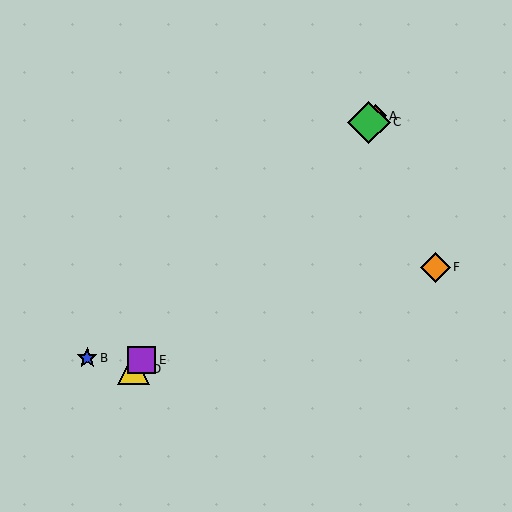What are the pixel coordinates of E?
Object E is at (142, 360).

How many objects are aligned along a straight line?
4 objects (A, C, D, E) are aligned along a straight line.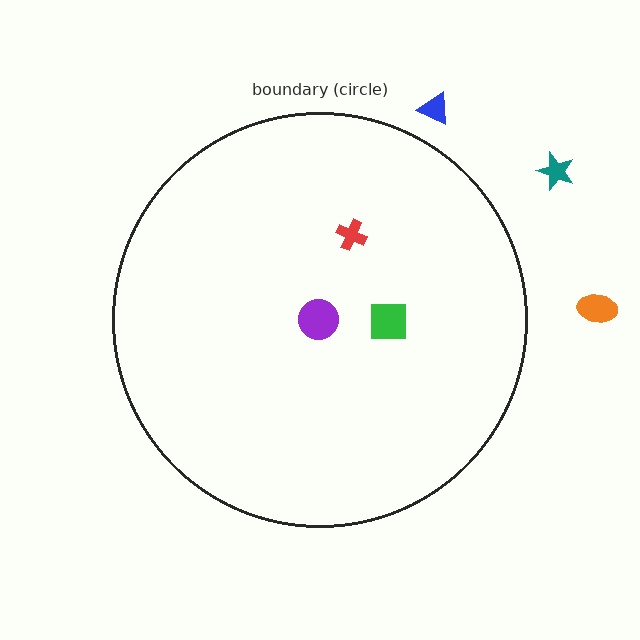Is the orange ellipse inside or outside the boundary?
Outside.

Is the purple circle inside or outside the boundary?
Inside.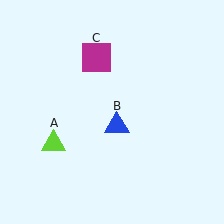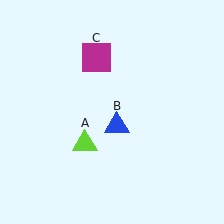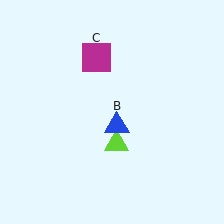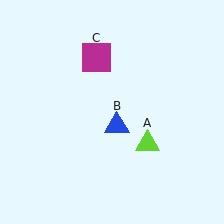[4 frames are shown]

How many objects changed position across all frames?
1 object changed position: lime triangle (object A).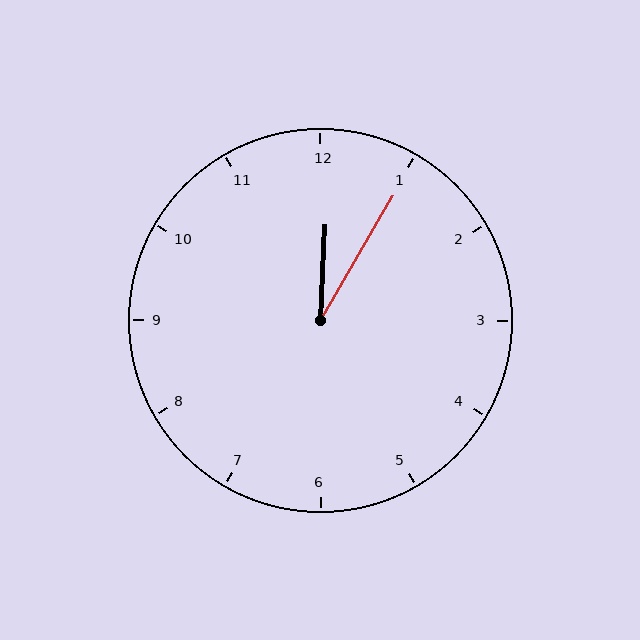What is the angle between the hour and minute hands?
Approximately 28 degrees.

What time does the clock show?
12:05.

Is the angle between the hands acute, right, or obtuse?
It is acute.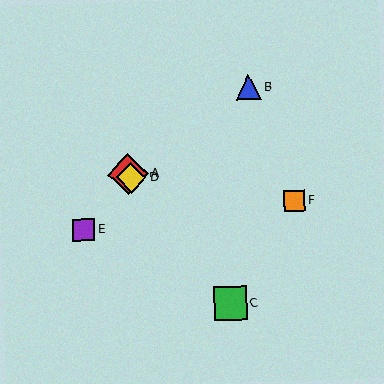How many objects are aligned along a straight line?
3 objects (A, C, D) are aligned along a straight line.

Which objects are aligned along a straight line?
Objects A, C, D are aligned along a straight line.